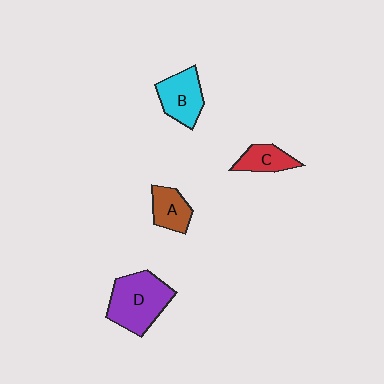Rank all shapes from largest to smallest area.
From largest to smallest: D (purple), B (cyan), A (brown), C (red).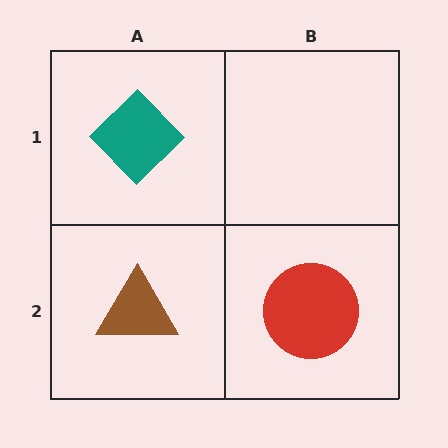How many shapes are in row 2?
2 shapes.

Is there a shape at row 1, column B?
No, that cell is empty.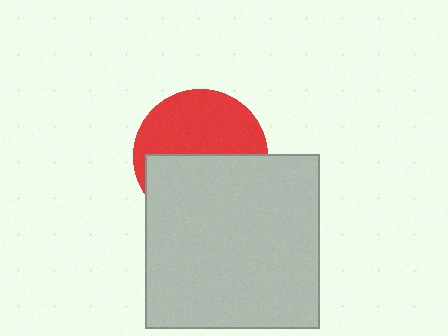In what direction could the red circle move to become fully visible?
The red circle could move up. That would shift it out from behind the light gray square entirely.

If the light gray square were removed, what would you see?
You would see the complete red circle.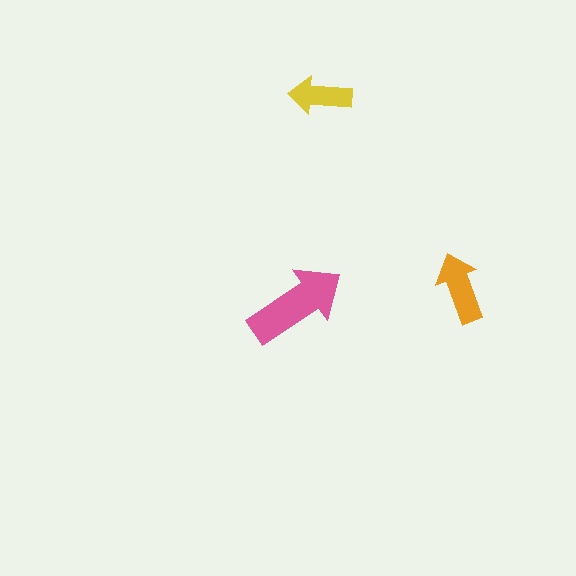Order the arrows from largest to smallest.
the pink one, the orange one, the yellow one.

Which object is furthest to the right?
The orange arrow is rightmost.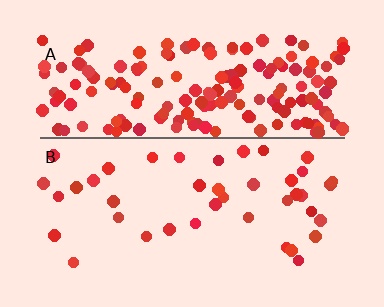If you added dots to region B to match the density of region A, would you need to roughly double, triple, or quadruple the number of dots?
Approximately quadruple.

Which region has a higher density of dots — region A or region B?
A (the top).